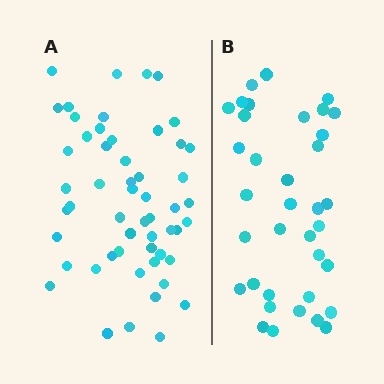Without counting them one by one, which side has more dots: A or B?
Region A (the left region) has more dots.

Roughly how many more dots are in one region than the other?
Region A has approximately 20 more dots than region B.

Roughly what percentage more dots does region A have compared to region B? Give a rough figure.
About 50% more.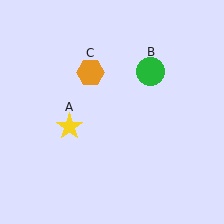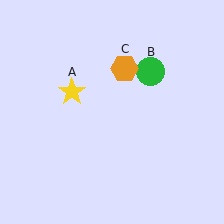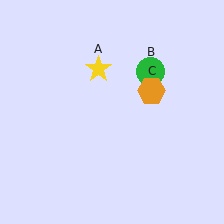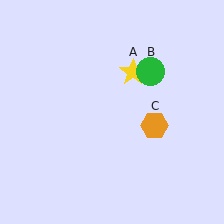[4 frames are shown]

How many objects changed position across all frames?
2 objects changed position: yellow star (object A), orange hexagon (object C).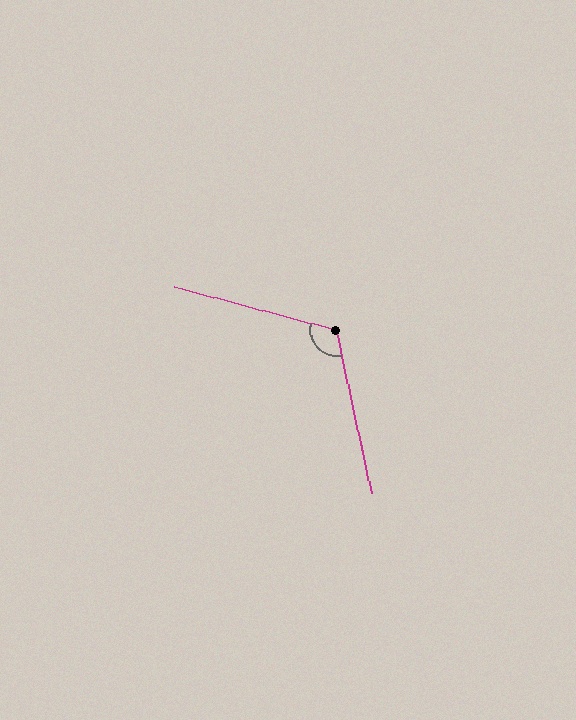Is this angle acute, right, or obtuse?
It is obtuse.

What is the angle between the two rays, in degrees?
Approximately 117 degrees.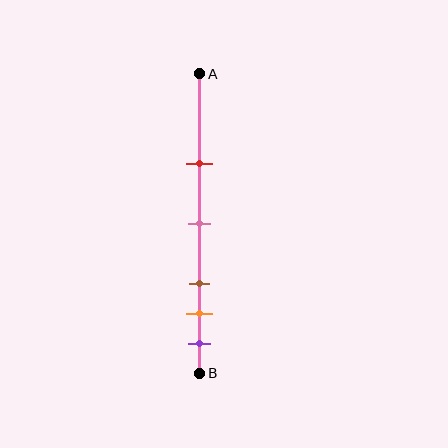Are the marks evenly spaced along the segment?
No, the marks are not evenly spaced.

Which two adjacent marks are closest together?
The orange and purple marks are the closest adjacent pair.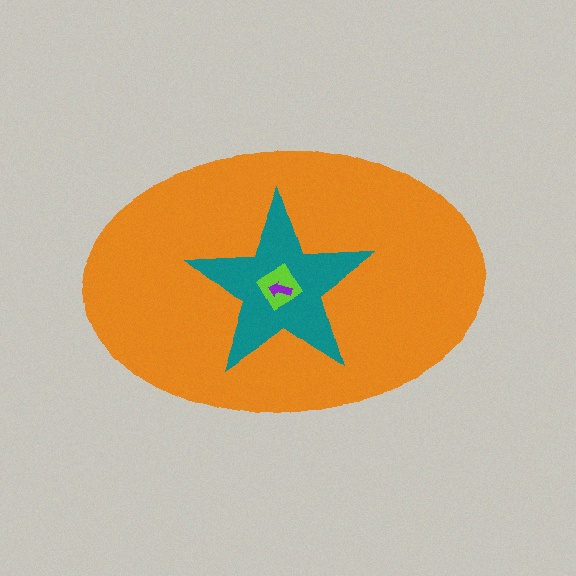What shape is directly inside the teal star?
The lime diamond.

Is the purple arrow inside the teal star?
Yes.